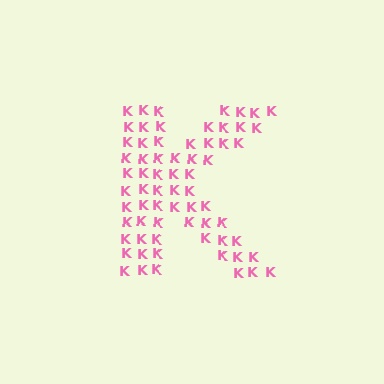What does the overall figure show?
The overall figure shows the letter K.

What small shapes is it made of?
It is made of small letter K's.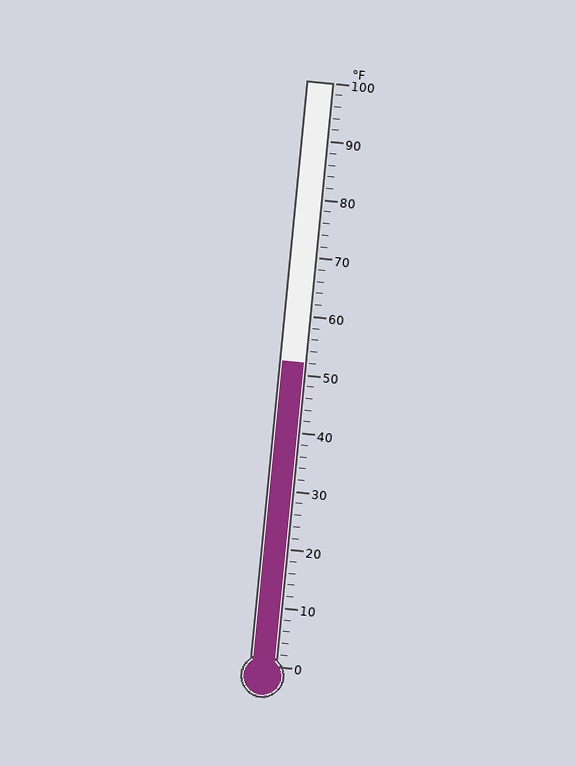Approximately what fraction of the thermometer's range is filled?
The thermometer is filled to approximately 50% of its range.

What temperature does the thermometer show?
The thermometer shows approximately 52°F.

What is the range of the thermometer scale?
The thermometer scale ranges from 0°F to 100°F.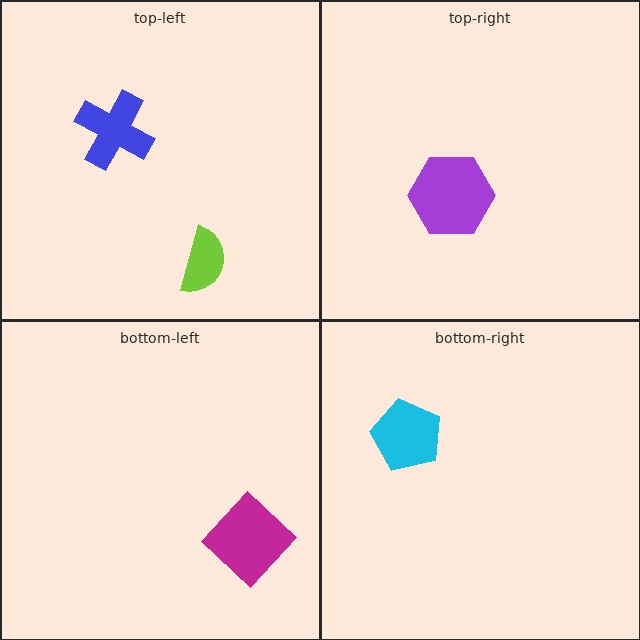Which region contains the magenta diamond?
The bottom-left region.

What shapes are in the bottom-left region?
The magenta diamond.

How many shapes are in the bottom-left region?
1.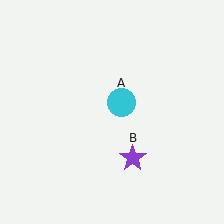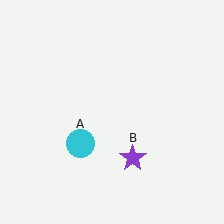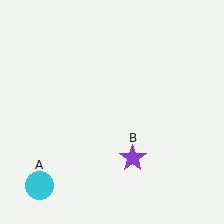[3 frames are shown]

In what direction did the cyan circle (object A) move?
The cyan circle (object A) moved down and to the left.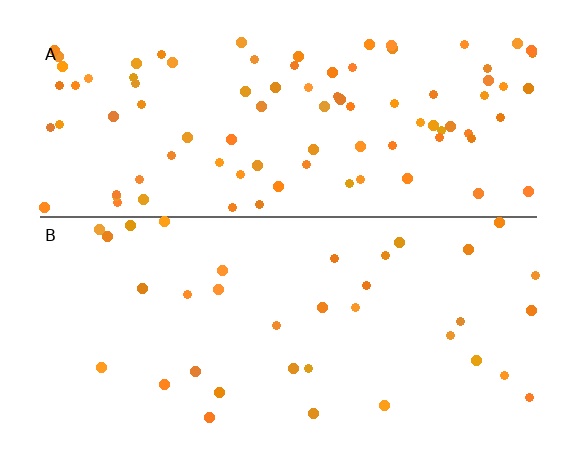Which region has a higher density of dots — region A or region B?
A (the top).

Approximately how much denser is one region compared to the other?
Approximately 2.6× — region A over region B.